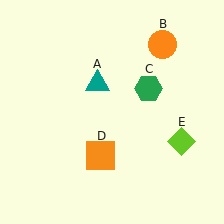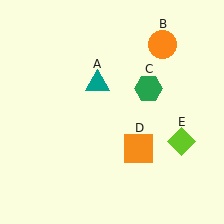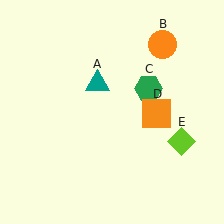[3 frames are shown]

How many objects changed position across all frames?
1 object changed position: orange square (object D).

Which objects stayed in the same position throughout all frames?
Teal triangle (object A) and orange circle (object B) and green hexagon (object C) and lime diamond (object E) remained stationary.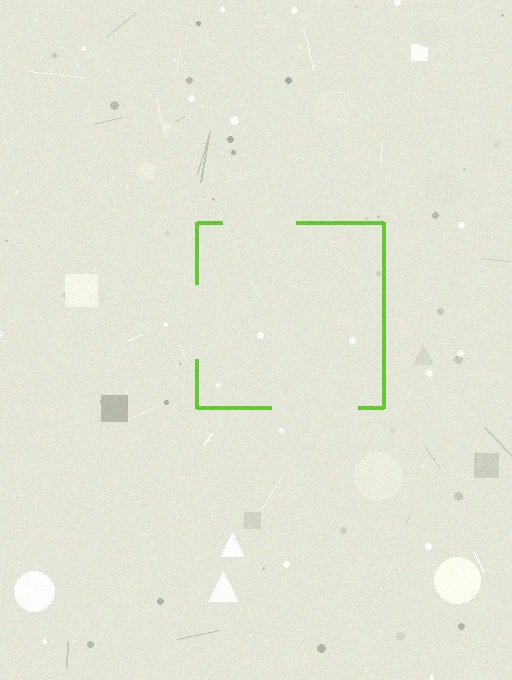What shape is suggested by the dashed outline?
The dashed outline suggests a square.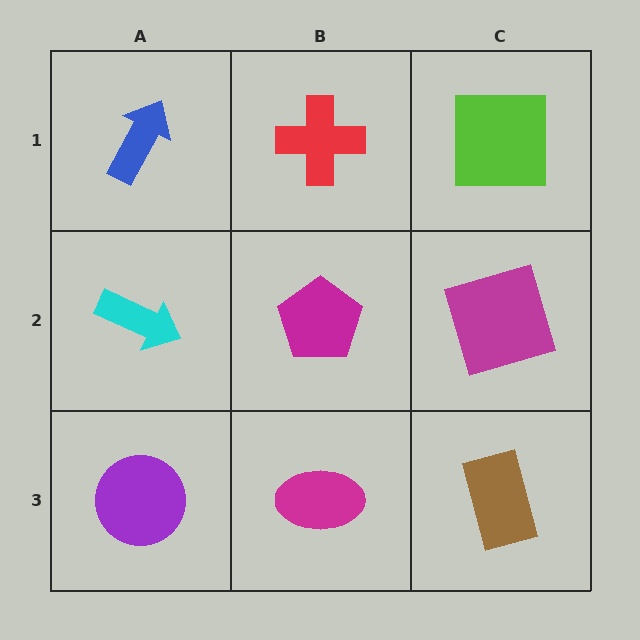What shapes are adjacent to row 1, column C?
A magenta square (row 2, column C), a red cross (row 1, column B).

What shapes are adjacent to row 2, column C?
A lime square (row 1, column C), a brown rectangle (row 3, column C), a magenta pentagon (row 2, column B).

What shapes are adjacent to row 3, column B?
A magenta pentagon (row 2, column B), a purple circle (row 3, column A), a brown rectangle (row 3, column C).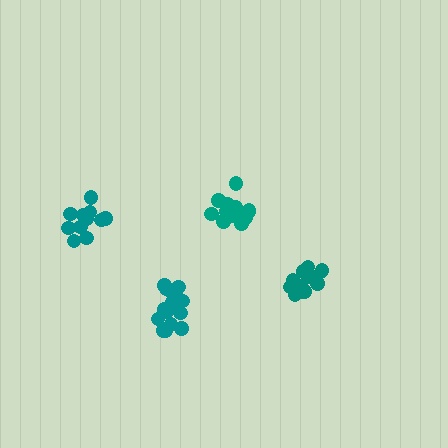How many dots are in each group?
Group 1: 14 dots, Group 2: 16 dots, Group 3: 11 dots, Group 4: 14 dots (55 total).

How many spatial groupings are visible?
There are 4 spatial groupings.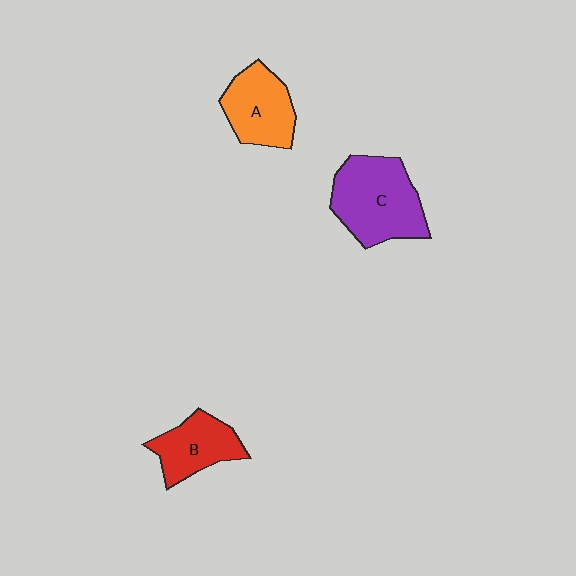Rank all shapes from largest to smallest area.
From largest to smallest: C (purple), A (orange), B (red).